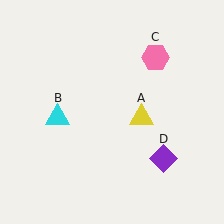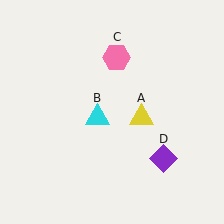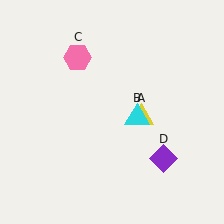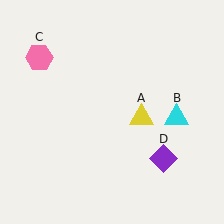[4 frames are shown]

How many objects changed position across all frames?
2 objects changed position: cyan triangle (object B), pink hexagon (object C).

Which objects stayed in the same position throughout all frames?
Yellow triangle (object A) and purple diamond (object D) remained stationary.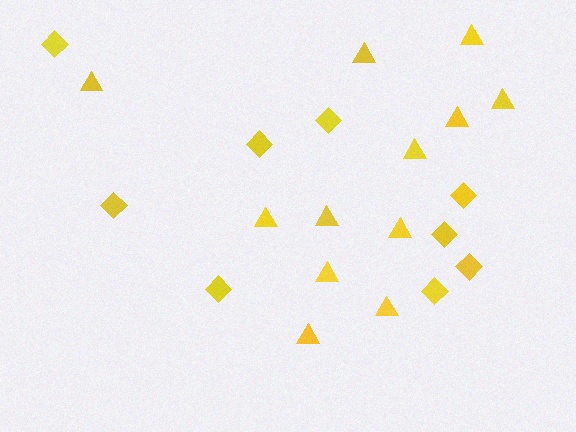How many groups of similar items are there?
There are 2 groups: one group of triangles (12) and one group of diamonds (9).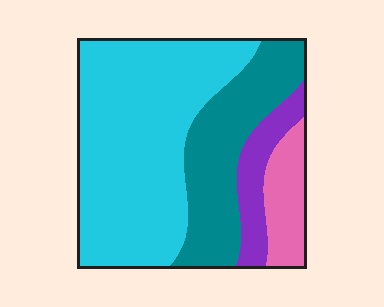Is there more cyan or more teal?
Cyan.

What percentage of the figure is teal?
Teal covers around 25% of the figure.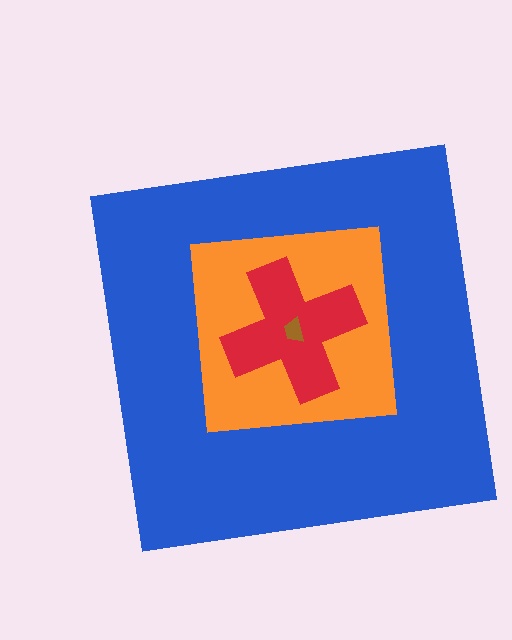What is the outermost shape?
The blue square.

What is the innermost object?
The brown trapezoid.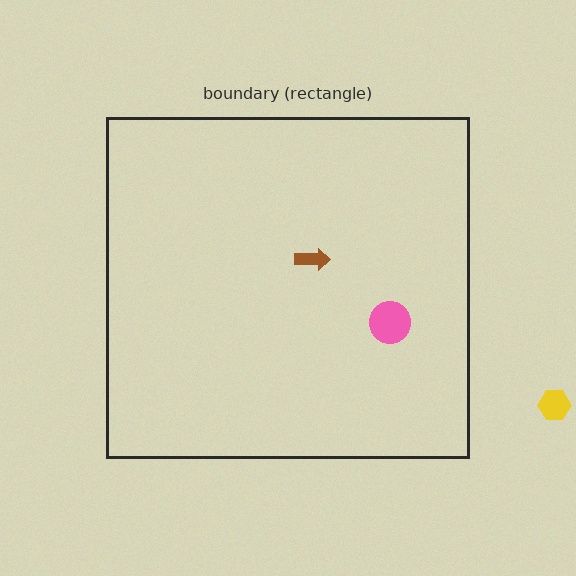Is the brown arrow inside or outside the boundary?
Inside.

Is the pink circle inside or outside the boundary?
Inside.